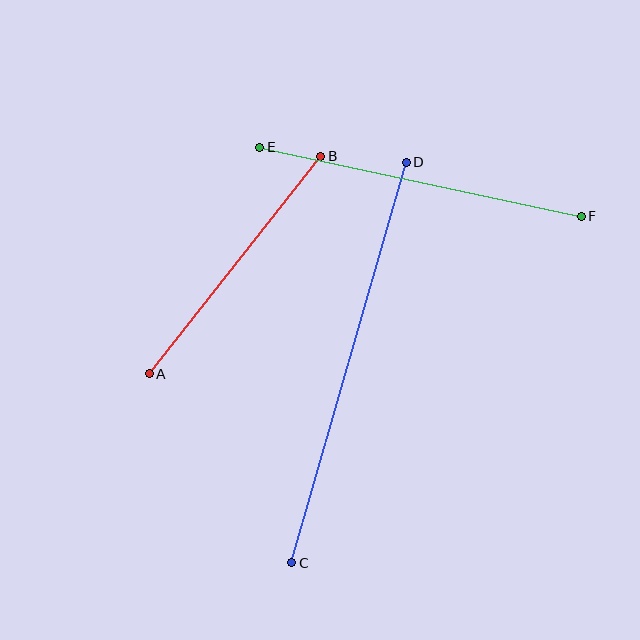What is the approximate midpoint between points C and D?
The midpoint is at approximately (349, 363) pixels.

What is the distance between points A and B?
The distance is approximately 277 pixels.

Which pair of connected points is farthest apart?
Points C and D are farthest apart.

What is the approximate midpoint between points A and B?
The midpoint is at approximately (235, 265) pixels.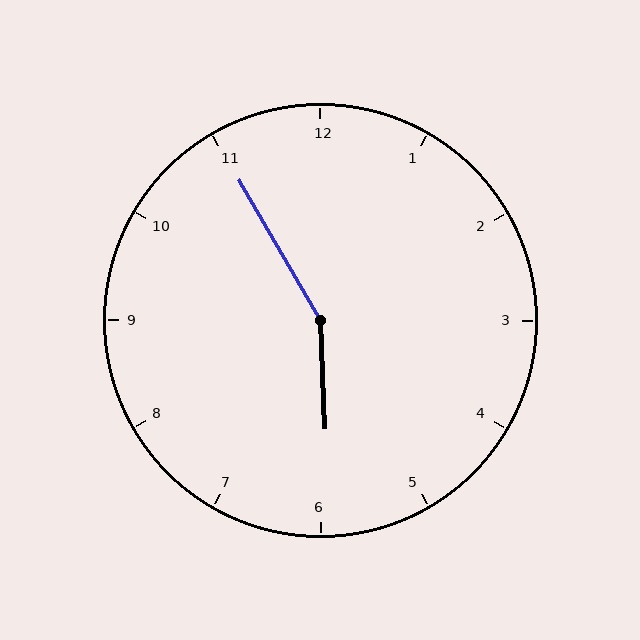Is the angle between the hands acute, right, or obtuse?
It is obtuse.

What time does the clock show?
5:55.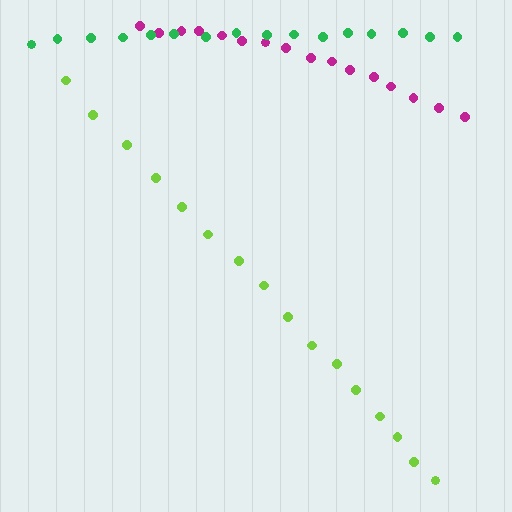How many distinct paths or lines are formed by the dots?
There are 3 distinct paths.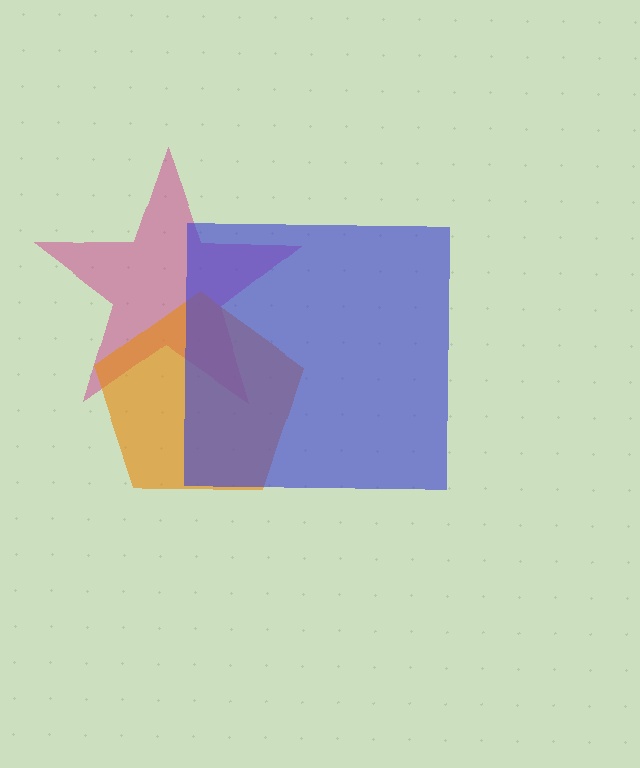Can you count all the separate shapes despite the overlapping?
Yes, there are 3 separate shapes.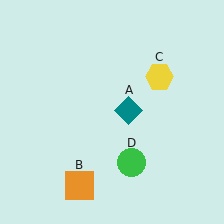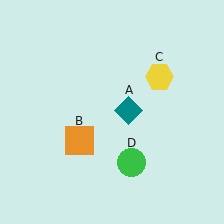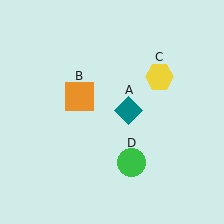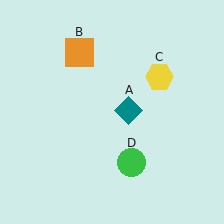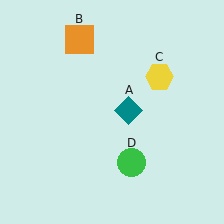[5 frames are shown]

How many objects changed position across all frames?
1 object changed position: orange square (object B).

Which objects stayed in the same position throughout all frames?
Teal diamond (object A) and yellow hexagon (object C) and green circle (object D) remained stationary.